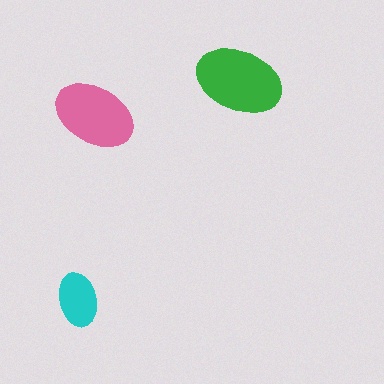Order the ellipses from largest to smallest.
the green one, the pink one, the cyan one.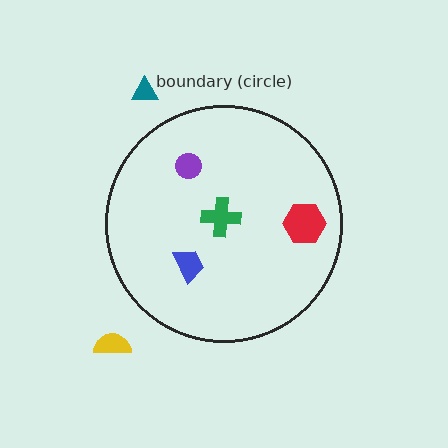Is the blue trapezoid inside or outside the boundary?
Inside.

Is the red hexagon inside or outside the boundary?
Inside.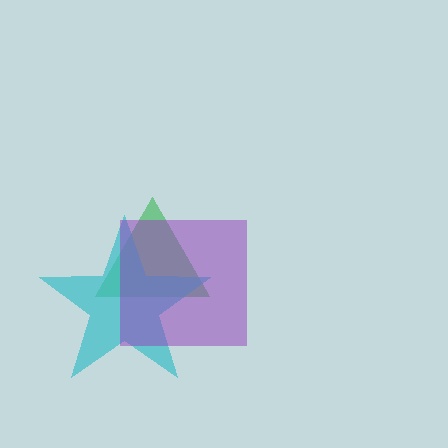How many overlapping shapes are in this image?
There are 3 overlapping shapes in the image.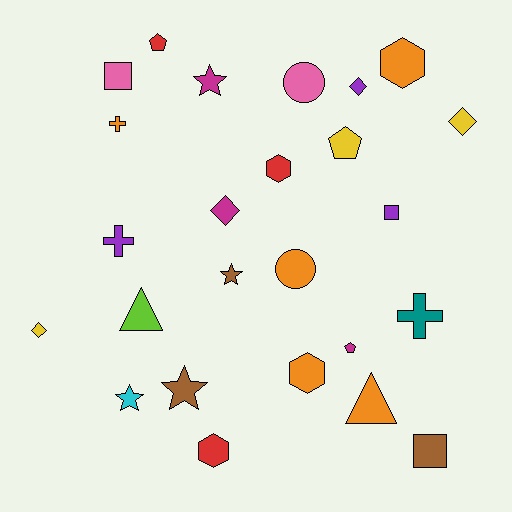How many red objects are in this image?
There are 3 red objects.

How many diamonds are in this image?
There are 4 diamonds.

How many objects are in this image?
There are 25 objects.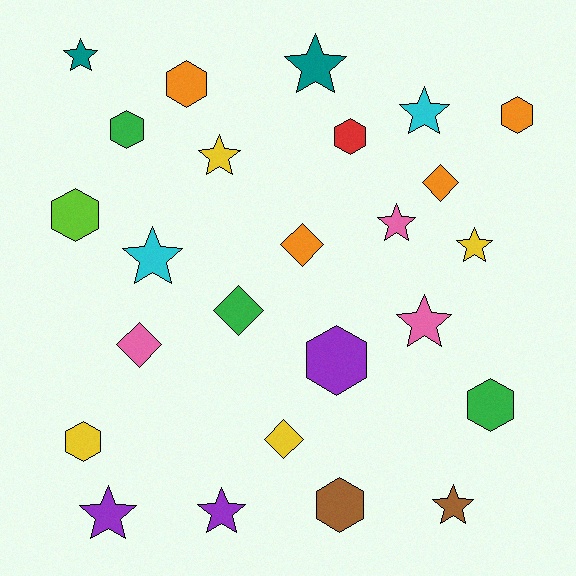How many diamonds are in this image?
There are 5 diamonds.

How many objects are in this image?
There are 25 objects.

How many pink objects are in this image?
There are 3 pink objects.